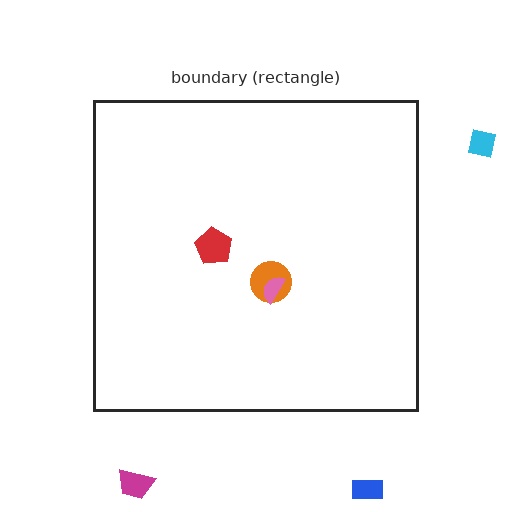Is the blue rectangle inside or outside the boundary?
Outside.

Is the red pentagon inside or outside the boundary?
Inside.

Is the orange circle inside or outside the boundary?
Inside.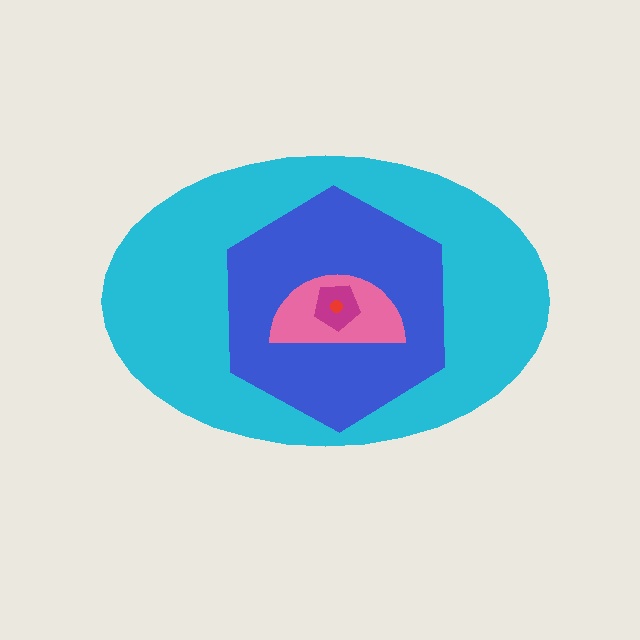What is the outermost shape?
The cyan ellipse.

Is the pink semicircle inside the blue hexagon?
Yes.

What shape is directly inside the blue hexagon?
The pink semicircle.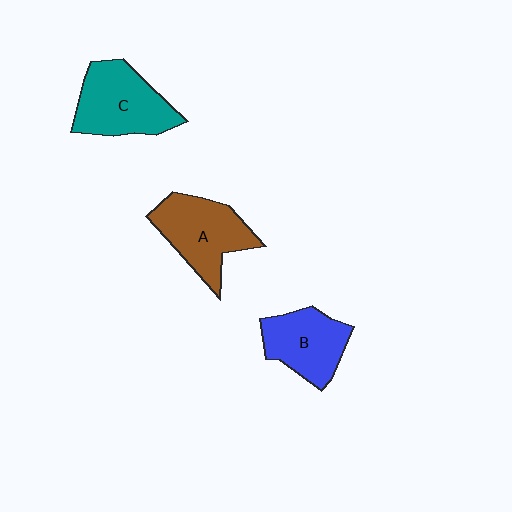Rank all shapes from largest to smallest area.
From largest to smallest: C (teal), A (brown), B (blue).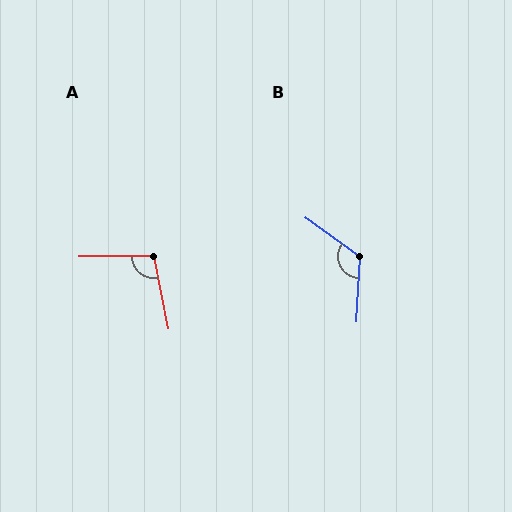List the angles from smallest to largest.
A (101°), B (122°).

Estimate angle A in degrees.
Approximately 101 degrees.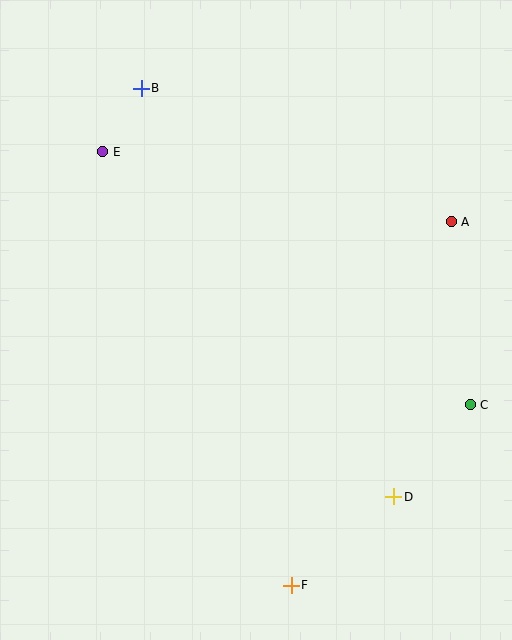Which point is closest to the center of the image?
Point A at (451, 222) is closest to the center.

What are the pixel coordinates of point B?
Point B is at (141, 88).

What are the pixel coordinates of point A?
Point A is at (451, 222).